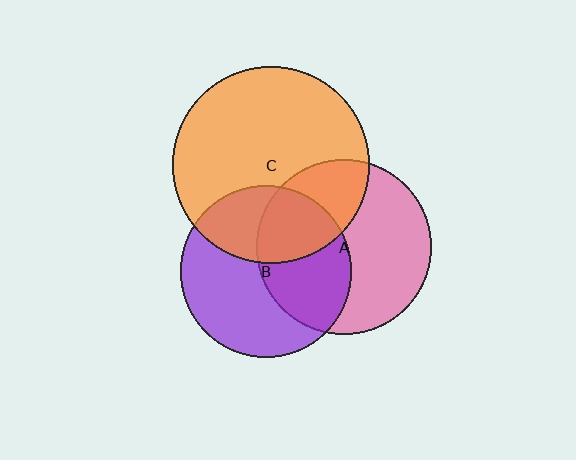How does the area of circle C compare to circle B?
Approximately 1.3 times.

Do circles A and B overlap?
Yes.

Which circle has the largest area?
Circle C (orange).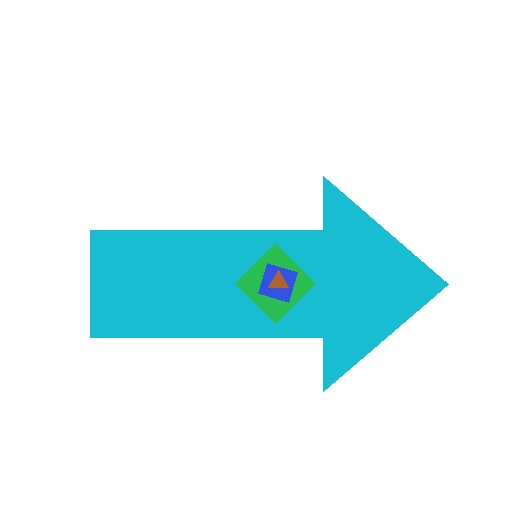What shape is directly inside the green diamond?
The blue square.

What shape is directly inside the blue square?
The brown triangle.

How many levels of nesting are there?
4.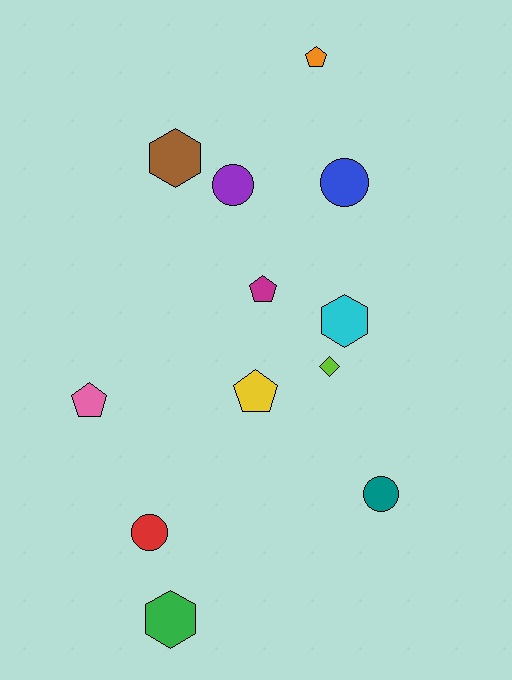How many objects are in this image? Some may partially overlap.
There are 12 objects.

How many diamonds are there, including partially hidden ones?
There is 1 diamond.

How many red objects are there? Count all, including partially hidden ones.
There is 1 red object.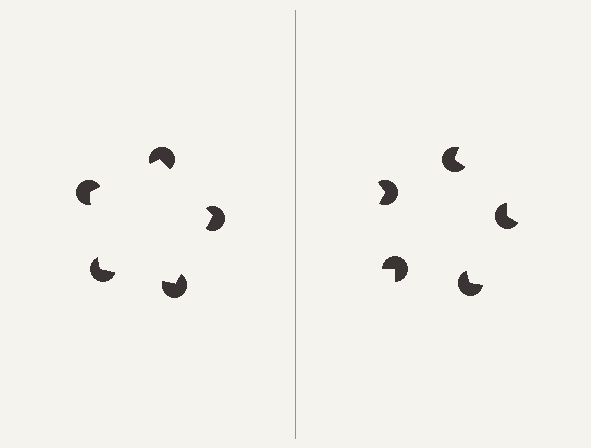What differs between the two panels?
The pac-man discs are positioned identically on both sides; only the wedge orientations differ. On the left they align to a pentagon; on the right they are misaligned.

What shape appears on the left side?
An illusory pentagon.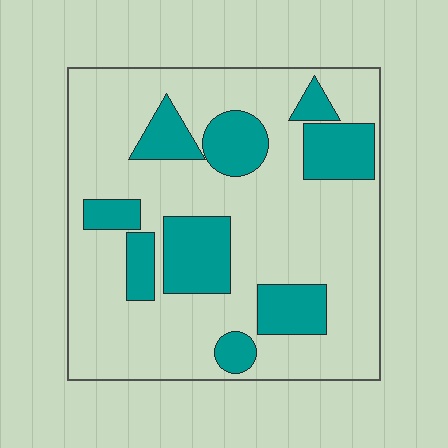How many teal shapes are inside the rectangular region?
9.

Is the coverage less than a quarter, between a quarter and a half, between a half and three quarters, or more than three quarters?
Between a quarter and a half.